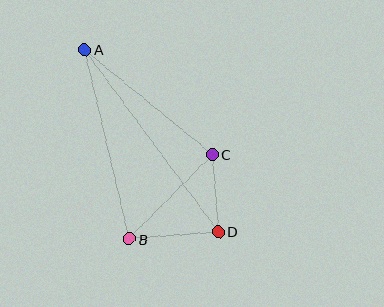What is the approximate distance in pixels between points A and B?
The distance between A and B is approximately 194 pixels.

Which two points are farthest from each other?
Points A and D are farthest from each other.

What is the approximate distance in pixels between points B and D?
The distance between B and D is approximately 90 pixels.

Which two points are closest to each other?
Points C and D are closest to each other.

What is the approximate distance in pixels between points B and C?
The distance between B and C is approximately 119 pixels.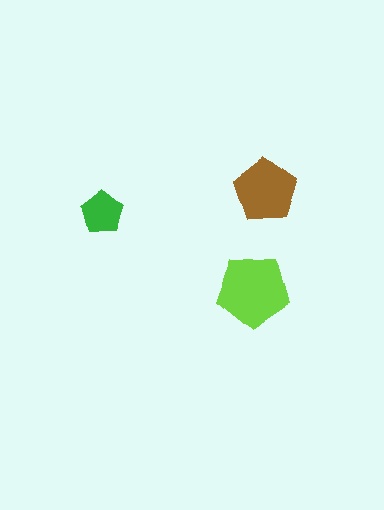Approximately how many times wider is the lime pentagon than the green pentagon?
About 1.5 times wider.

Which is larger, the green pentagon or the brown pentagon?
The brown one.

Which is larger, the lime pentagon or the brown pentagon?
The lime one.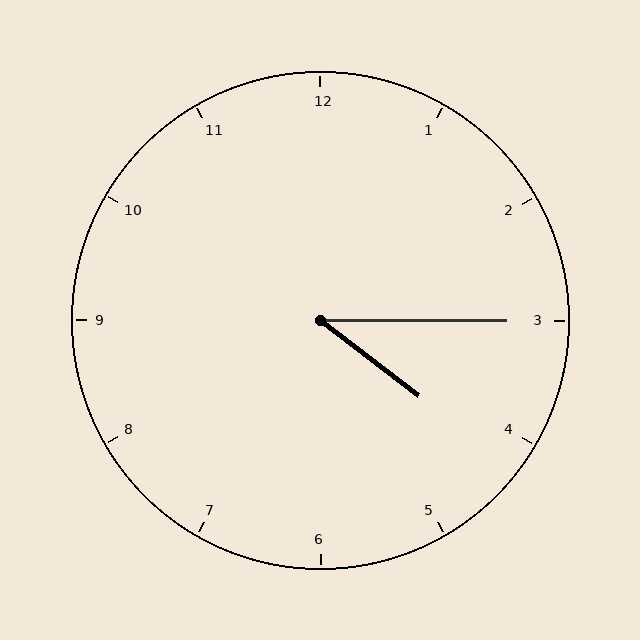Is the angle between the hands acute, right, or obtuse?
It is acute.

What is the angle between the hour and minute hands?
Approximately 38 degrees.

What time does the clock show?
4:15.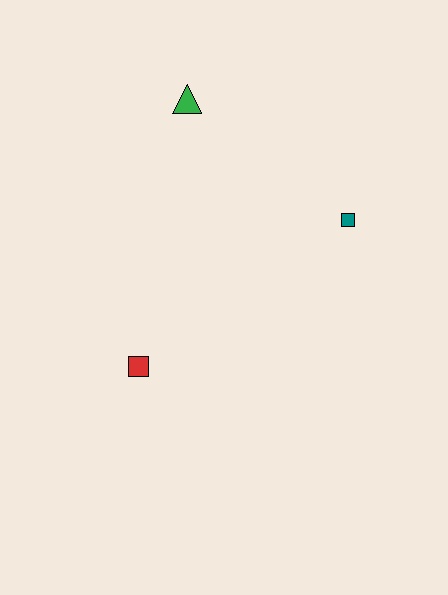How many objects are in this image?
There are 3 objects.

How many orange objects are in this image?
There are no orange objects.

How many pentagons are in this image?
There are no pentagons.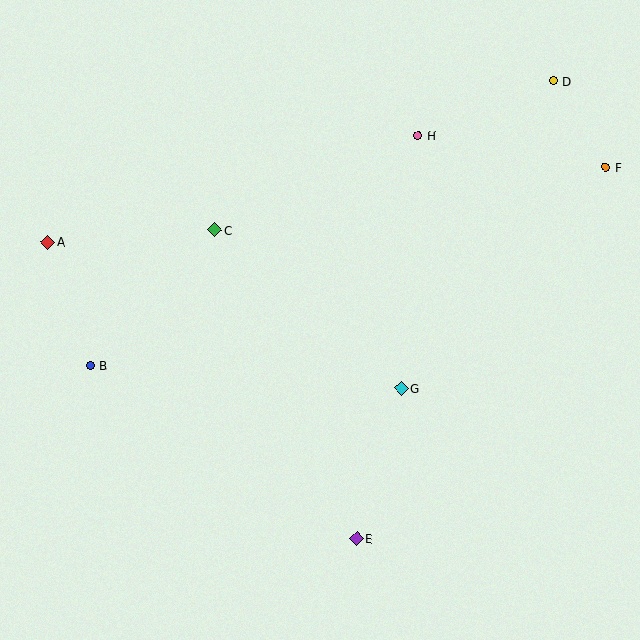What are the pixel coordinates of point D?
Point D is at (553, 81).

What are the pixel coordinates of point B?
Point B is at (90, 366).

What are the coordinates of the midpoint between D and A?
The midpoint between D and A is at (300, 161).